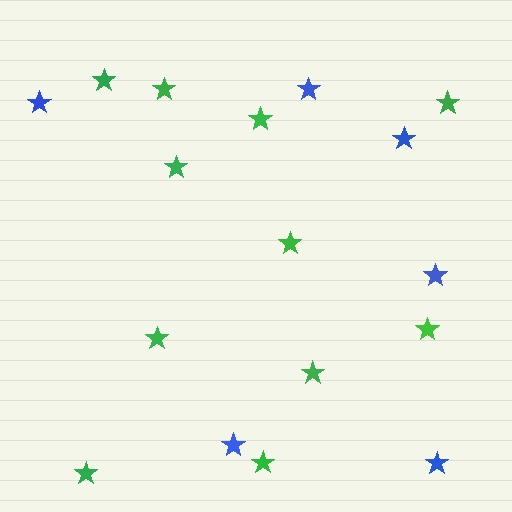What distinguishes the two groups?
There are 2 groups: one group of blue stars (6) and one group of green stars (11).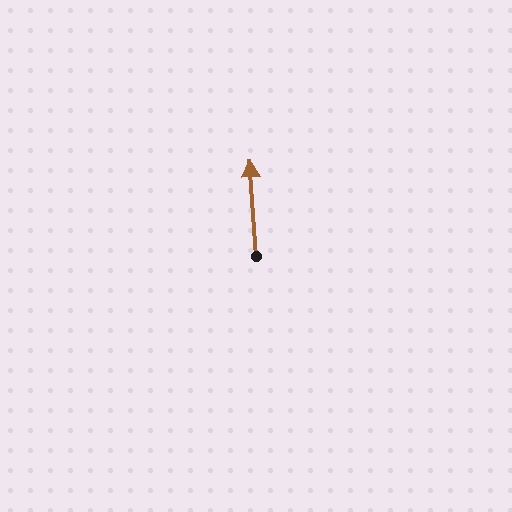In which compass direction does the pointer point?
North.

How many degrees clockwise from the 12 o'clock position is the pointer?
Approximately 356 degrees.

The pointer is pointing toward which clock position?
Roughly 12 o'clock.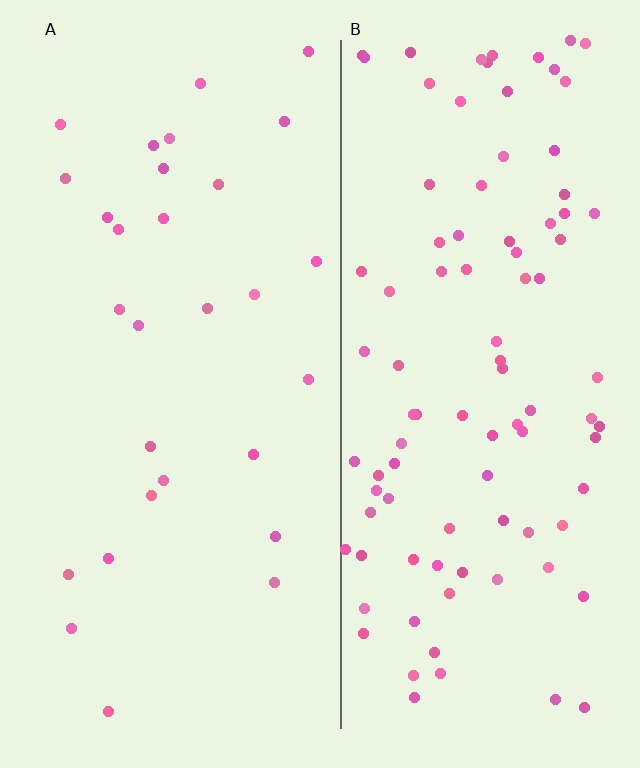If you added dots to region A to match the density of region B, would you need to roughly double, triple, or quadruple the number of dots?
Approximately triple.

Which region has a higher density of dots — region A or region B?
B (the right).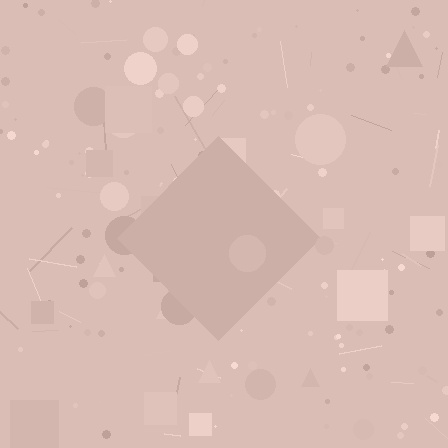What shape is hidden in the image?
A diamond is hidden in the image.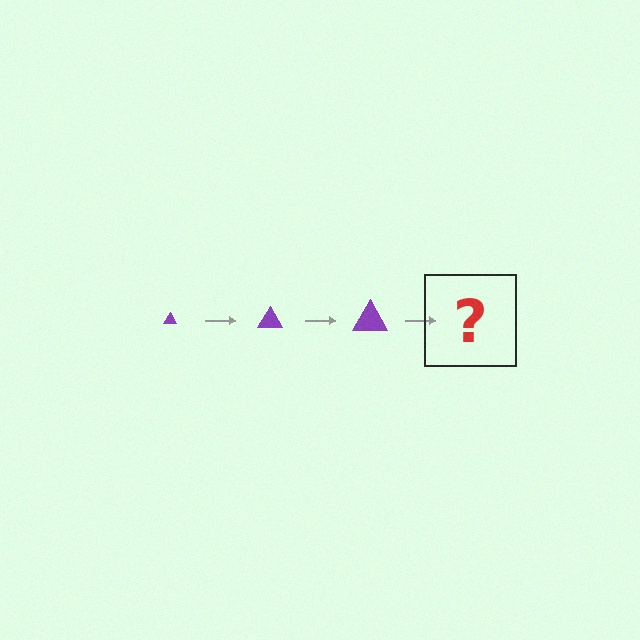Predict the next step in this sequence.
The next step is a purple triangle, larger than the previous one.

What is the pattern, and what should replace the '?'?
The pattern is that the triangle gets progressively larger each step. The '?' should be a purple triangle, larger than the previous one.